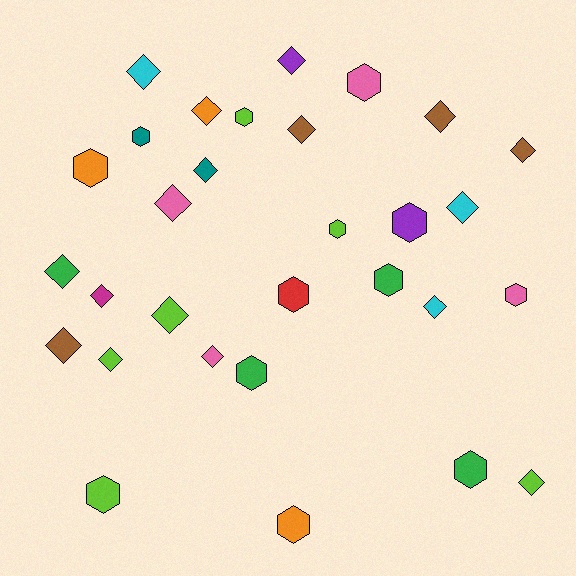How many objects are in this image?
There are 30 objects.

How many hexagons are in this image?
There are 13 hexagons.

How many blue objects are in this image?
There are no blue objects.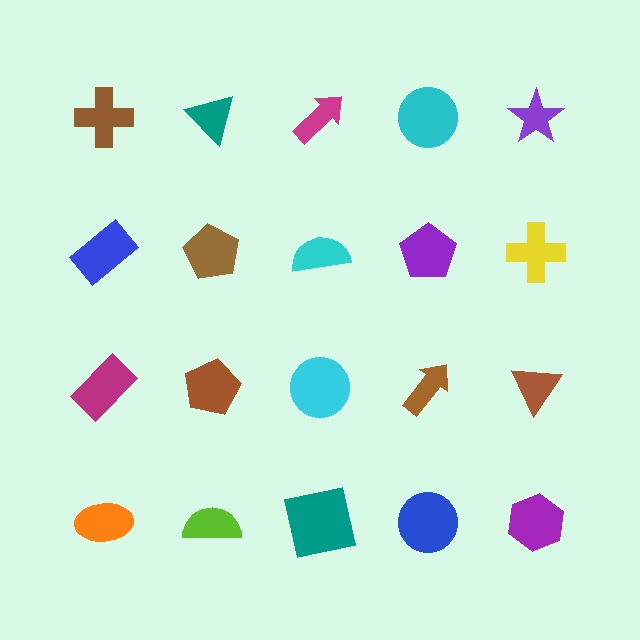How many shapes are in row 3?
5 shapes.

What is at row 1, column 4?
A cyan circle.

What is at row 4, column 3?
A teal square.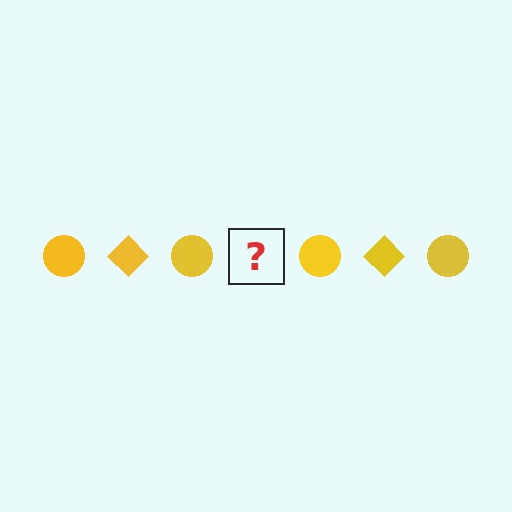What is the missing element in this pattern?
The missing element is a yellow diamond.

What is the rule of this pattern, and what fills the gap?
The rule is that the pattern cycles through circle, diamond shapes in yellow. The gap should be filled with a yellow diamond.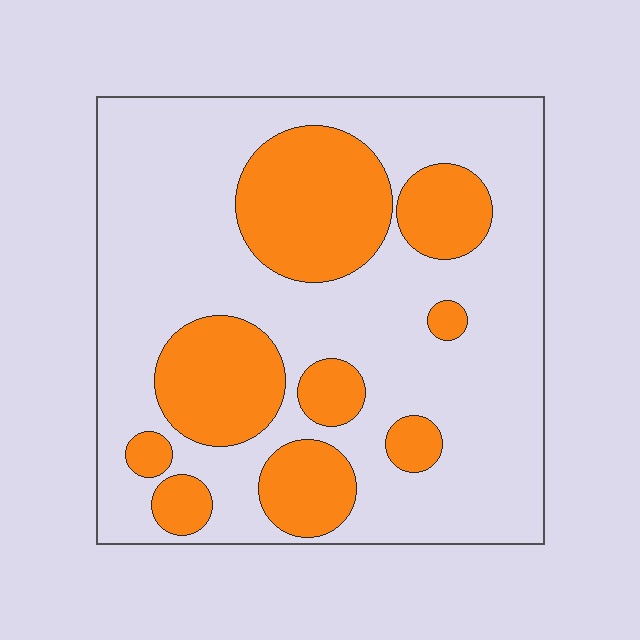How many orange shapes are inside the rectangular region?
9.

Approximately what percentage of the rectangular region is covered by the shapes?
Approximately 30%.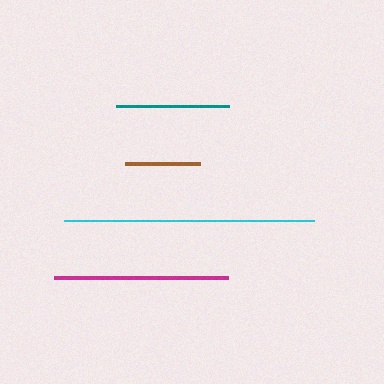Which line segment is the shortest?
The brown line is the shortest at approximately 75 pixels.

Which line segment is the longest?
The cyan line is the longest at approximately 250 pixels.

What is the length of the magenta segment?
The magenta segment is approximately 174 pixels long.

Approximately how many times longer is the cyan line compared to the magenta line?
The cyan line is approximately 1.4 times the length of the magenta line.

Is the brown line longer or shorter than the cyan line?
The cyan line is longer than the brown line.